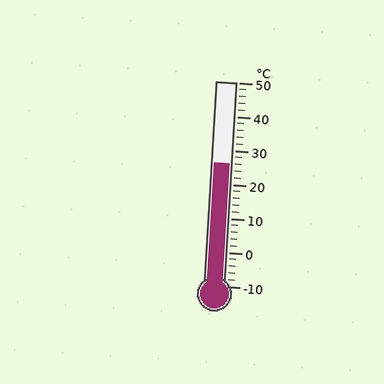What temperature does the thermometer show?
The thermometer shows approximately 26°C.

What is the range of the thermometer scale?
The thermometer scale ranges from -10°C to 50°C.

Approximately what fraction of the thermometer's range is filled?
The thermometer is filled to approximately 60% of its range.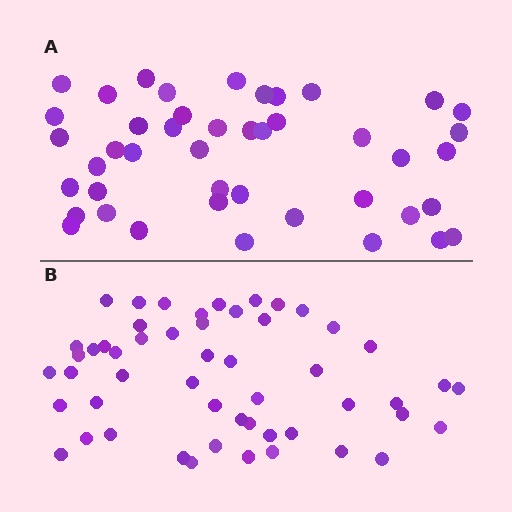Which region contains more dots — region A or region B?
Region B (the bottom region) has more dots.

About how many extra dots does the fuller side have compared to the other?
Region B has roughly 8 or so more dots than region A.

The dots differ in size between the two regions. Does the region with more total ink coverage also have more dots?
No. Region A has more total ink coverage because its dots are larger, but region B actually contains more individual dots. Total area can be misleading — the number of items is what matters here.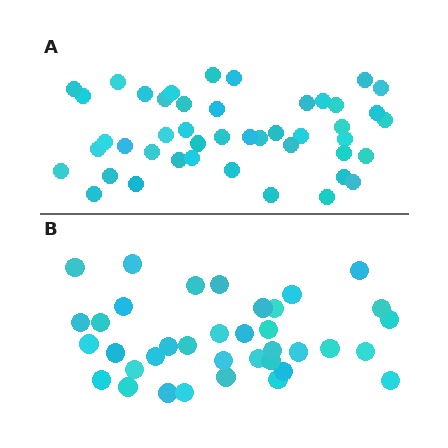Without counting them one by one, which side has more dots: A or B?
Region A (the top region) has more dots.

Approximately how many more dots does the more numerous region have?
Region A has roughly 8 or so more dots than region B.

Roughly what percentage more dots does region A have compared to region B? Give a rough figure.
About 20% more.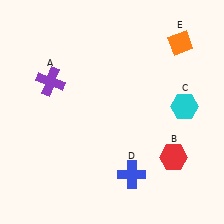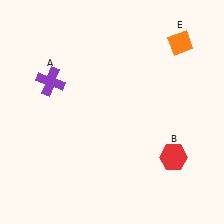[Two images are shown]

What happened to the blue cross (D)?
The blue cross (D) was removed in Image 2. It was in the bottom-right area of Image 1.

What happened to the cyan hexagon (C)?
The cyan hexagon (C) was removed in Image 2. It was in the top-right area of Image 1.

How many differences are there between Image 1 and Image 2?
There are 2 differences between the two images.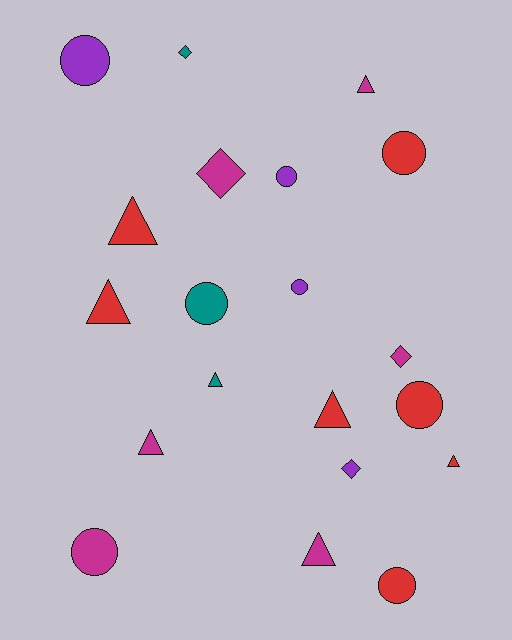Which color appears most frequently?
Red, with 7 objects.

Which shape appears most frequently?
Triangle, with 8 objects.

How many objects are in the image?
There are 20 objects.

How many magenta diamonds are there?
There are 2 magenta diamonds.